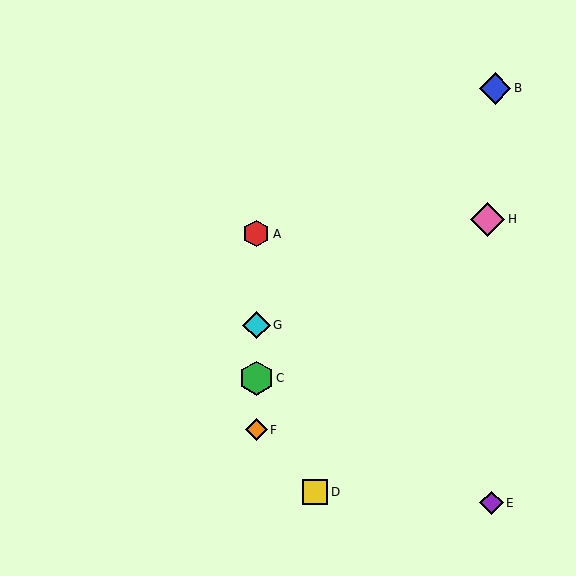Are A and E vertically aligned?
No, A is at x≈256 and E is at x≈491.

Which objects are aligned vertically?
Objects A, C, F, G are aligned vertically.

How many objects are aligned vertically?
4 objects (A, C, F, G) are aligned vertically.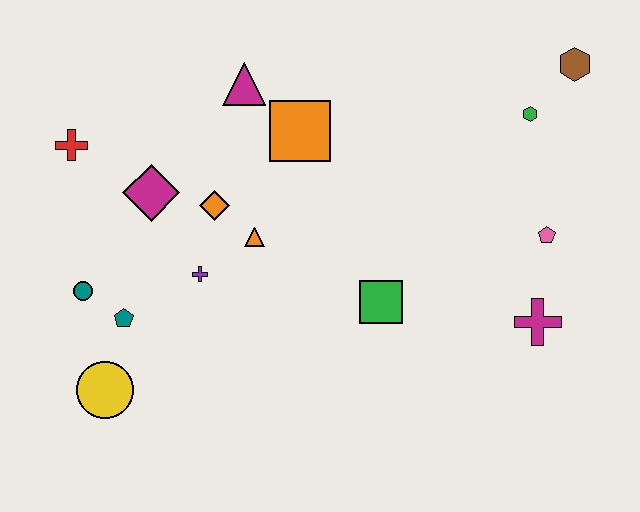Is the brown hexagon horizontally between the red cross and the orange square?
No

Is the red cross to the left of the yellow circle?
Yes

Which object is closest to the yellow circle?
The teal pentagon is closest to the yellow circle.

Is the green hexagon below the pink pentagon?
No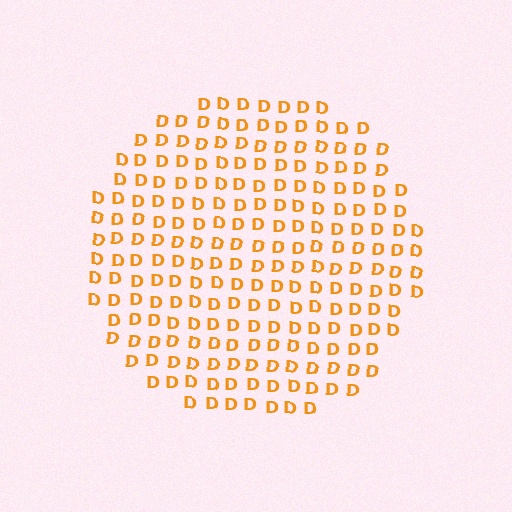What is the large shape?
The large shape is a circle.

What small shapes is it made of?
It is made of small letter D's.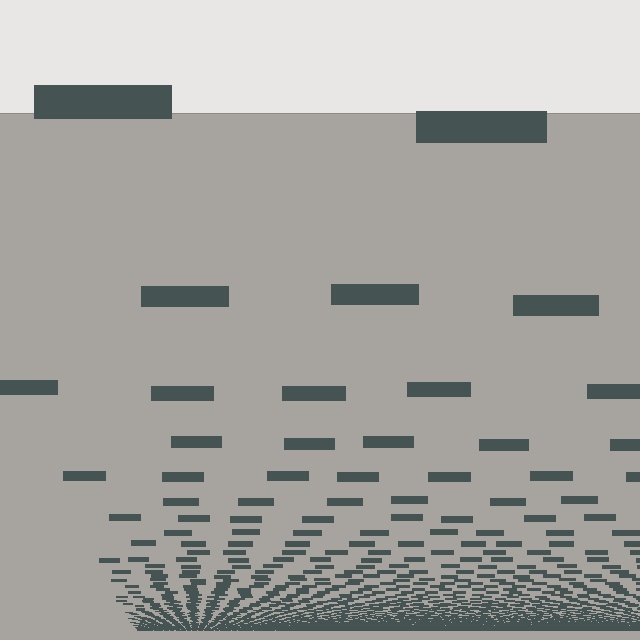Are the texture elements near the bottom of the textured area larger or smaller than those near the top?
Smaller. The gradient is inverted — elements near the bottom are smaller and denser.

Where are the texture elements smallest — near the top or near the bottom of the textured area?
Near the bottom.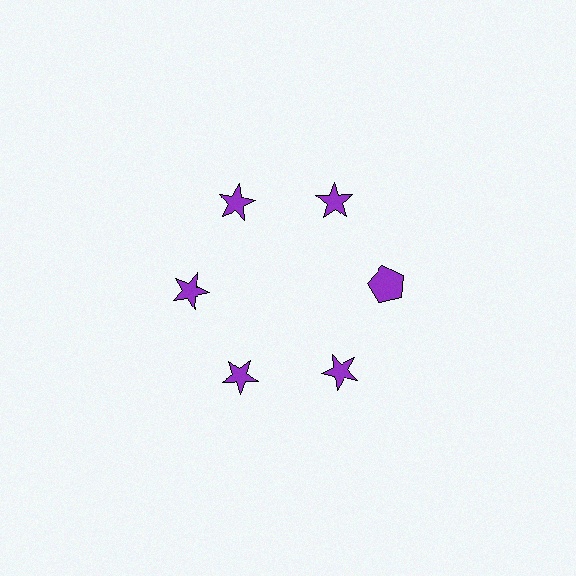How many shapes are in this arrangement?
There are 6 shapes arranged in a ring pattern.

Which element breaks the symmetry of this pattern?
The purple pentagon at roughly the 3 o'clock position breaks the symmetry. All other shapes are purple stars.